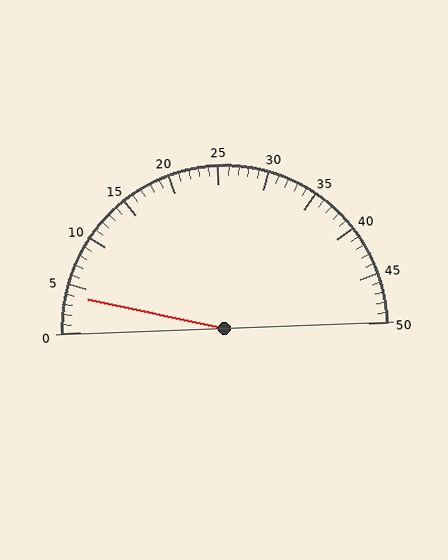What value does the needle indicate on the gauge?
The needle indicates approximately 4.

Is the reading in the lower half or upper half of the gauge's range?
The reading is in the lower half of the range (0 to 50).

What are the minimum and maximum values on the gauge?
The gauge ranges from 0 to 50.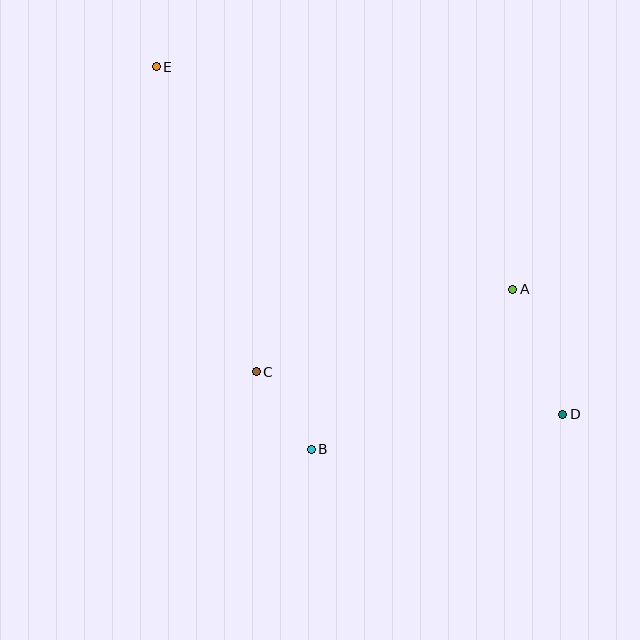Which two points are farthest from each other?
Points D and E are farthest from each other.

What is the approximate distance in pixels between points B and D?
The distance between B and D is approximately 254 pixels.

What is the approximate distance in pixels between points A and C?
The distance between A and C is approximately 270 pixels.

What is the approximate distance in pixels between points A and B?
The distance between A and B is approximately 258 pixels.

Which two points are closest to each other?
Points B and C are closest to each other.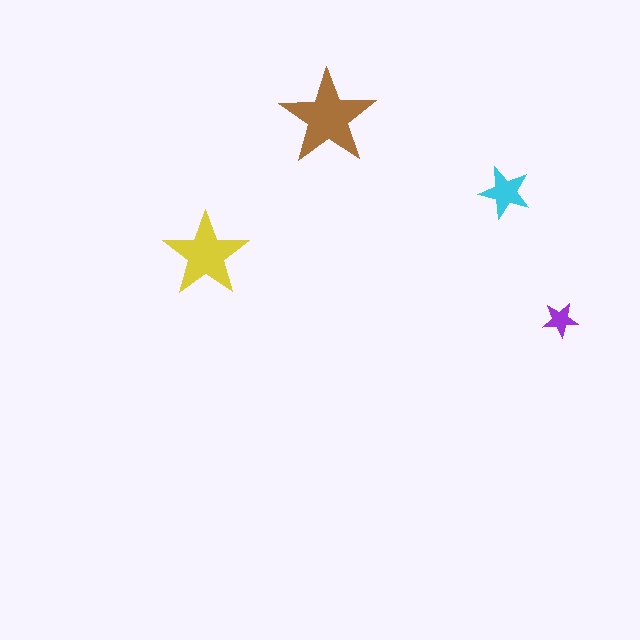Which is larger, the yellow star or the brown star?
The brown one.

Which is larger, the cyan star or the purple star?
The cyan one.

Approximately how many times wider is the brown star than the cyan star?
About 2 times wider.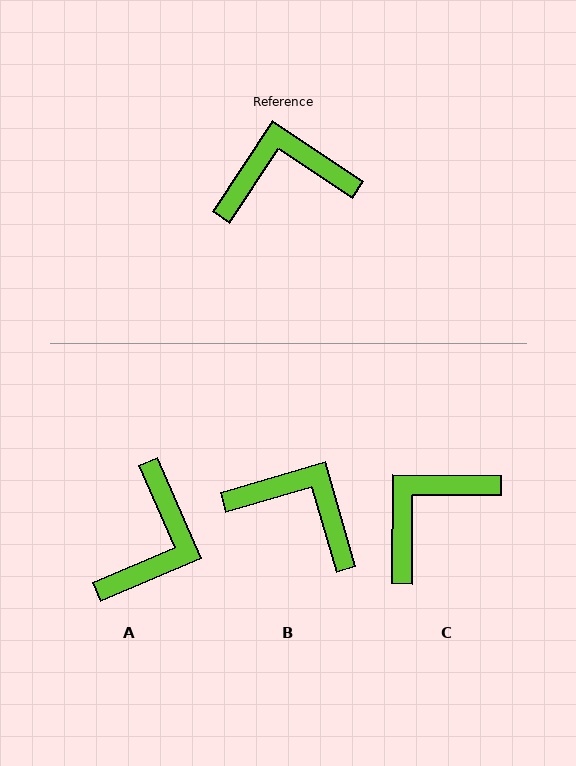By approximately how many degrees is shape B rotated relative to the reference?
Approximately 40 degrees clockwise.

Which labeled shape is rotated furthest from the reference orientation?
A, about 123 degrees away.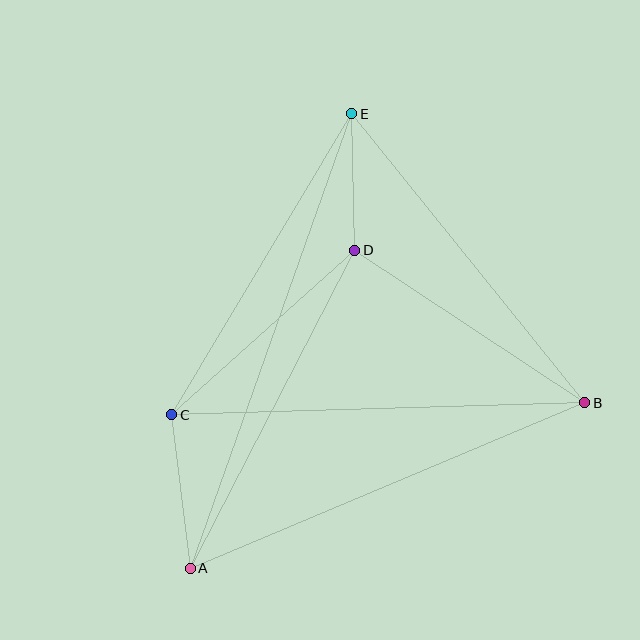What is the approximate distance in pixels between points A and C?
The distance between A and C is approximately 155 pixels.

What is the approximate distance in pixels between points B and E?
The distance between B and E is approximately 371 pixels.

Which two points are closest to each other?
Points D and E are closest to each other.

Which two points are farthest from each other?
Points A and E are farthest from each other.